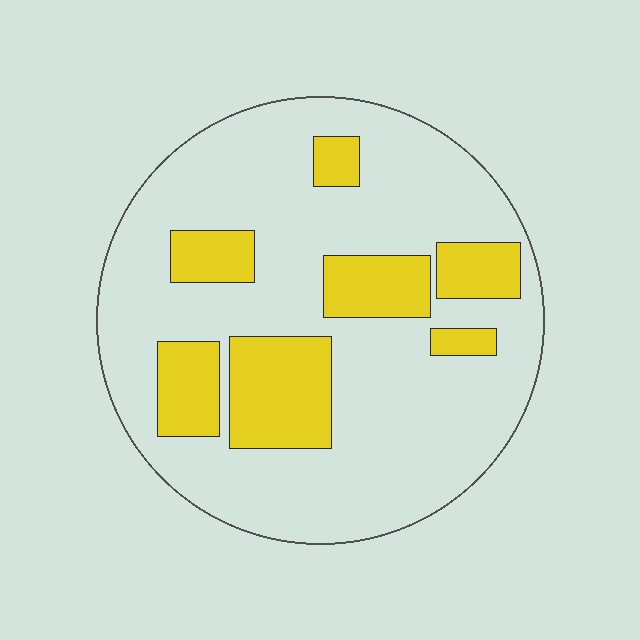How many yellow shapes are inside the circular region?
7.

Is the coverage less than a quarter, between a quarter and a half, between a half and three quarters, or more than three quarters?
Less than a quarter.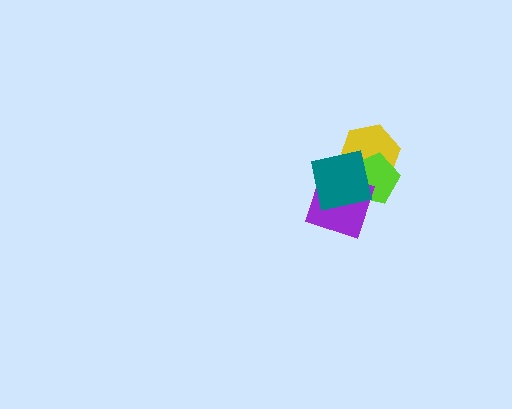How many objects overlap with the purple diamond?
3 objects overlap with the purple diamond.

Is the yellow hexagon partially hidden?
Yes, it is partially covered by another shape.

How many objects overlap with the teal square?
3 objects overlap with the teal square.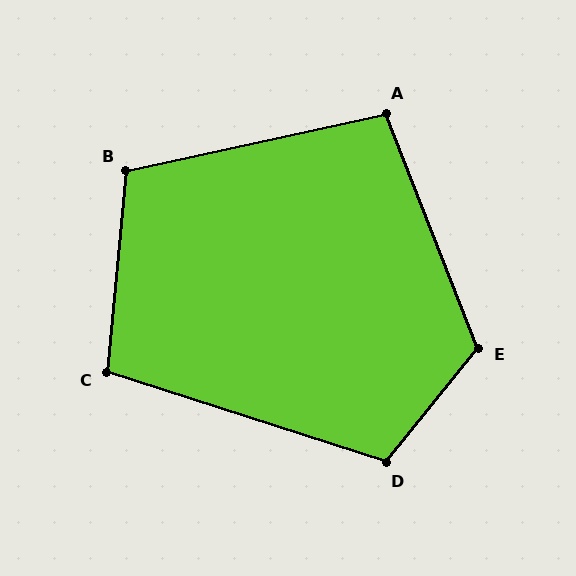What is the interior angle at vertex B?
Approximately 108 degrees (obtuse).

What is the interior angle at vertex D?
Approximately 111 degrees (obtuse).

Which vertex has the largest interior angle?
E, at approximately 119 degrees.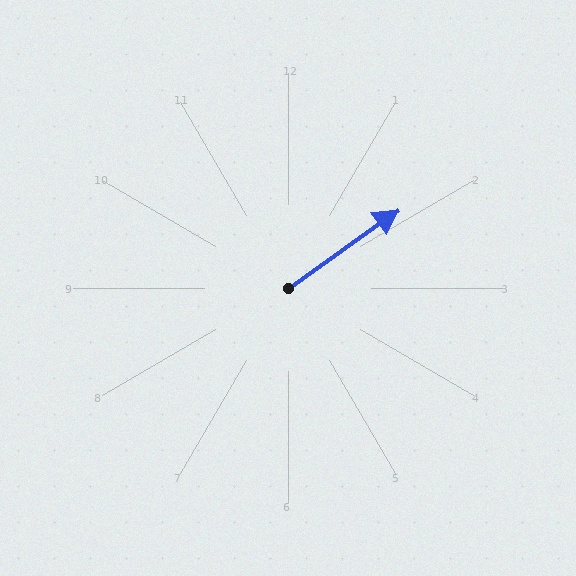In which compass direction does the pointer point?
Northeast.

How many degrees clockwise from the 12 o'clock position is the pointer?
Approximately 55 degrees.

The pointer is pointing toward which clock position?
Roughly 2 o'clock.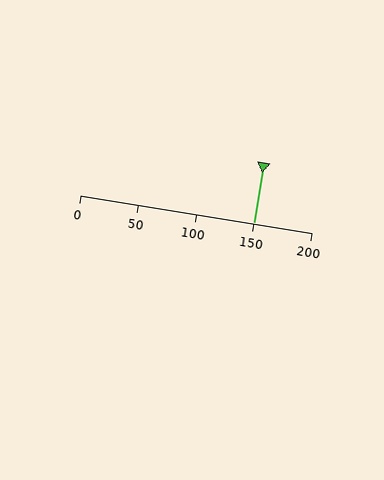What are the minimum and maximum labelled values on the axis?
The axis runs from 0 to 200.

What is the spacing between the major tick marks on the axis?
The major ticks are spaced 50 apart.